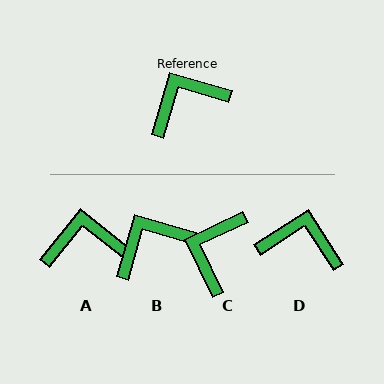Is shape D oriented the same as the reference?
No, it is off by about 41 degrees.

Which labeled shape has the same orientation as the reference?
B.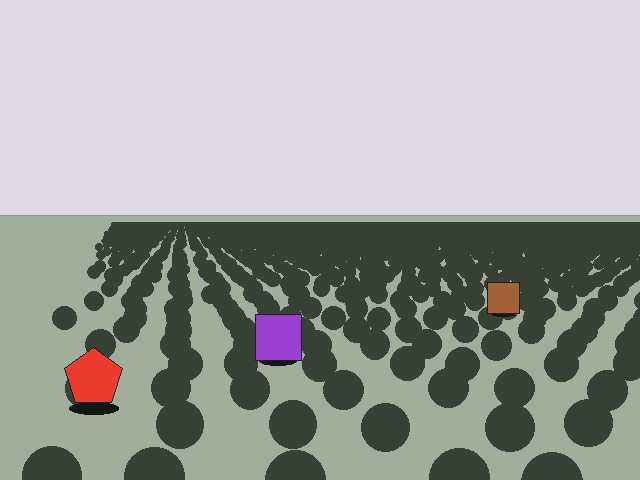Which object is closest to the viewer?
The red pentagon is closest. The texture marks near it are larger and more spread out.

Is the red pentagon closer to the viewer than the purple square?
Yes. The red pentagon is closer — you can tell from the texture gradient: the ground texture is coarser near it.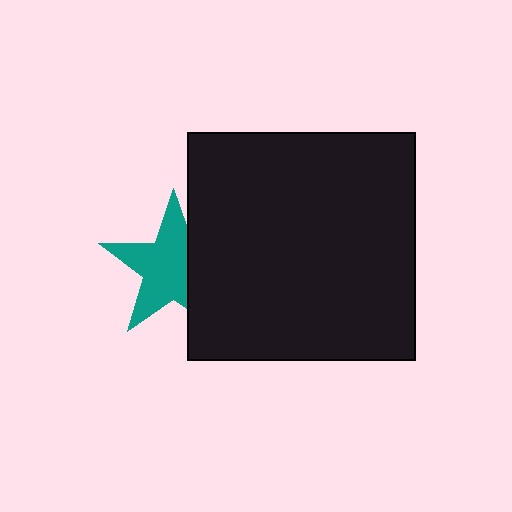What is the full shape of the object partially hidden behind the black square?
The partially hidden object is a teal star.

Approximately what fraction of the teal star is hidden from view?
Roughly 32% of the teal star is hidden behind the black square.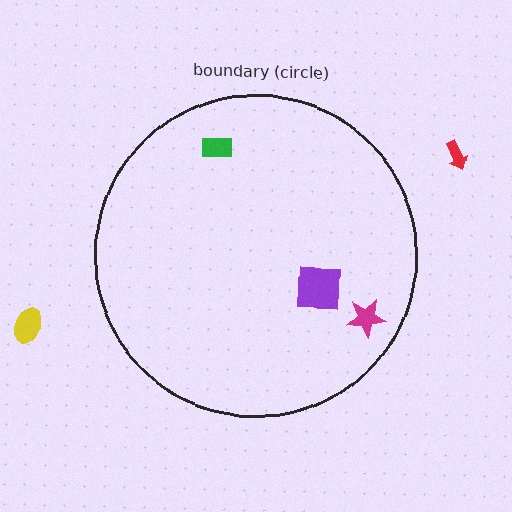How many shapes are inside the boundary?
3 inside, 2 outside.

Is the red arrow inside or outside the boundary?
Outside.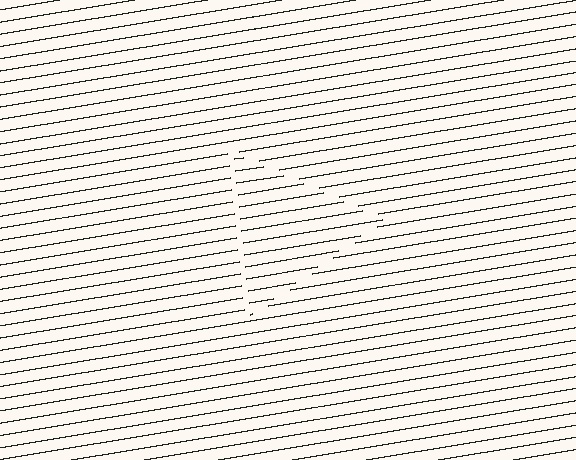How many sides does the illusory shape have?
3 sides — the line-ends trace a triangle.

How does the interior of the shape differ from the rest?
The interior of the shape contains the same grating, shifted by half a period — the contour is defined by the phase discontinuity where line-ends from the inner and outer gratings abut.